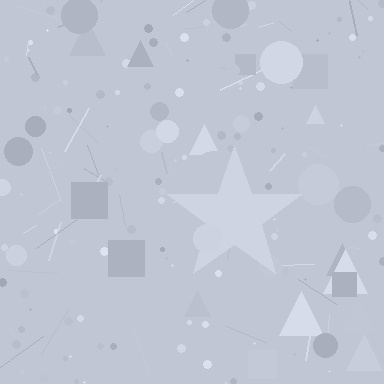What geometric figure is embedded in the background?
A star is embedded in the background.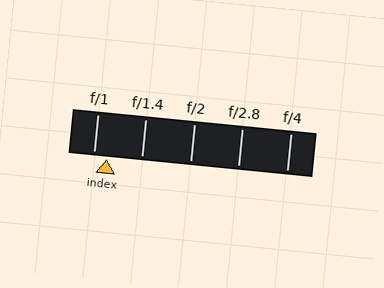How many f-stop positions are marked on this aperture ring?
There are 5 f-stop positions marked.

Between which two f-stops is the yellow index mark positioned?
The index mark is between f/1 and f/1.4.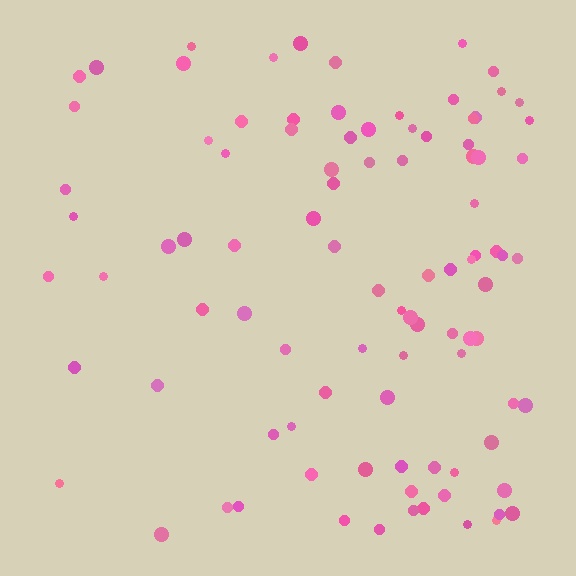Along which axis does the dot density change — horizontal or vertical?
Horizontal.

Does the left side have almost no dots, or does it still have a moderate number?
Still a moderate number, just noticeably fewer than the right.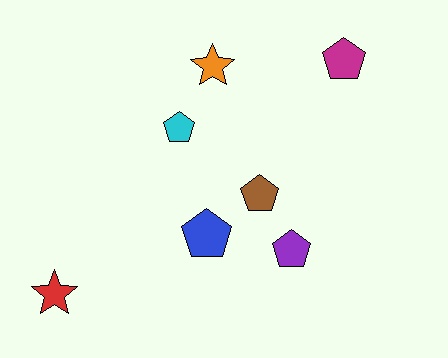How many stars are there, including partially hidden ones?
There are 2 stars.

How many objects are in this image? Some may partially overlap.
There are 7 objects.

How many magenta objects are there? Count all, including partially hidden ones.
There is 1 magenta object.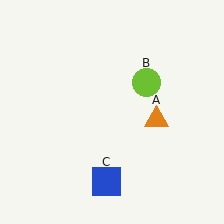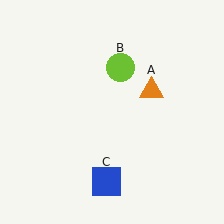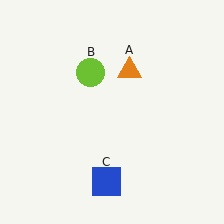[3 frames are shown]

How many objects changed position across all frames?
2 objects changed position: orange triangle (object A), lime circle (object B).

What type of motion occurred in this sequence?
The orange triangle (object A), lime circle (object B) rotated counterclockwise around the center of the scene.